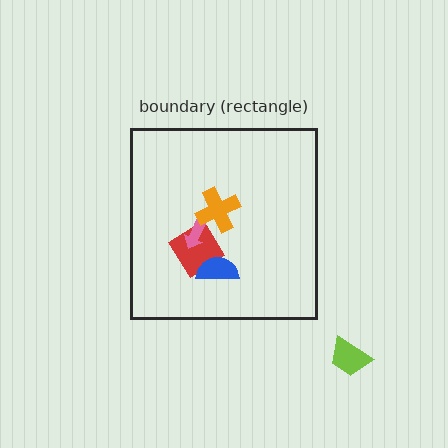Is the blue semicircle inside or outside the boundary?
Inside.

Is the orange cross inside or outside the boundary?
Inside.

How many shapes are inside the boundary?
4 inside, 1 outside.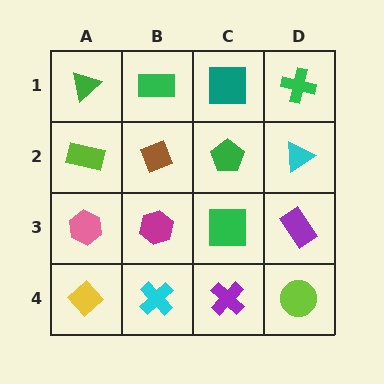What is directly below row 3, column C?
A purple cross.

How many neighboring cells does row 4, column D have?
2.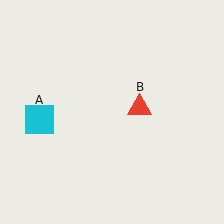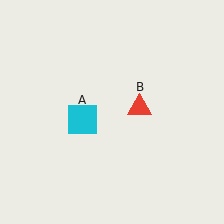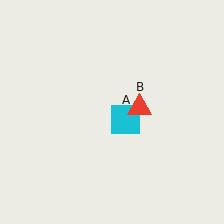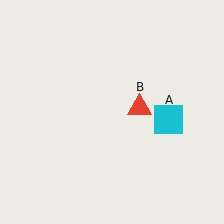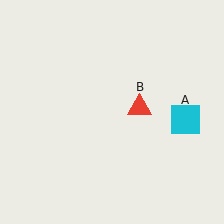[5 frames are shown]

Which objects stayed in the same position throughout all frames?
Red triangle (object B) remained stationary.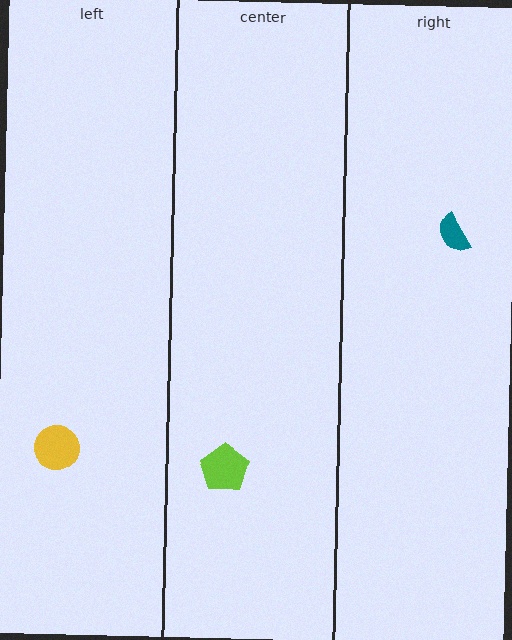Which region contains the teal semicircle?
The right region.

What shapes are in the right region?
The teal semicircle.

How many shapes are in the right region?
1.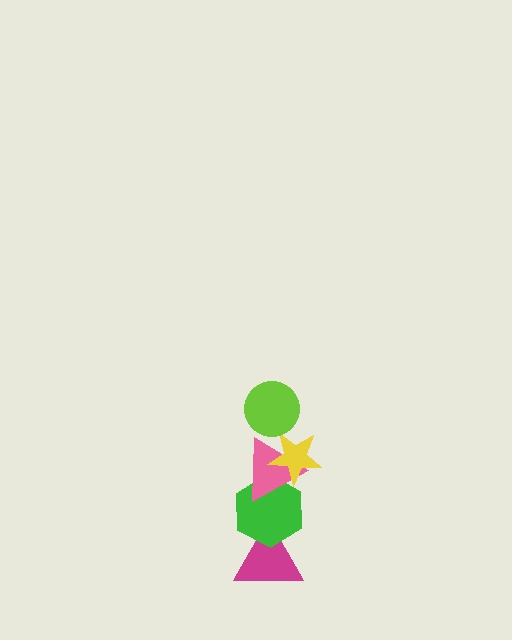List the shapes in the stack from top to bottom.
From top to bottom: the lime circle, the yellow star, the pink triangle, the green hexagon, the magenta triangle.